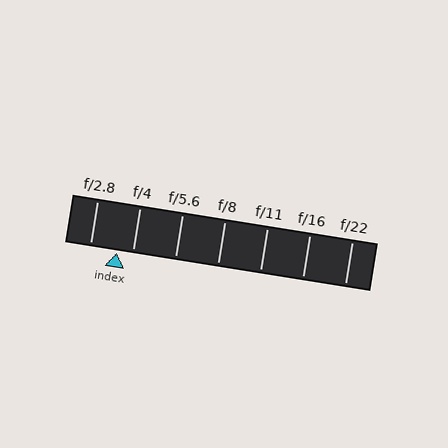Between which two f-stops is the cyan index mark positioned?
The index mark is between f/2.8 and f/4.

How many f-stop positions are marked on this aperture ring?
There are 7 f-stop positions marked.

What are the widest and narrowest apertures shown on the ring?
The widest aperture shown is f/2.8 and the narrowest is f/22.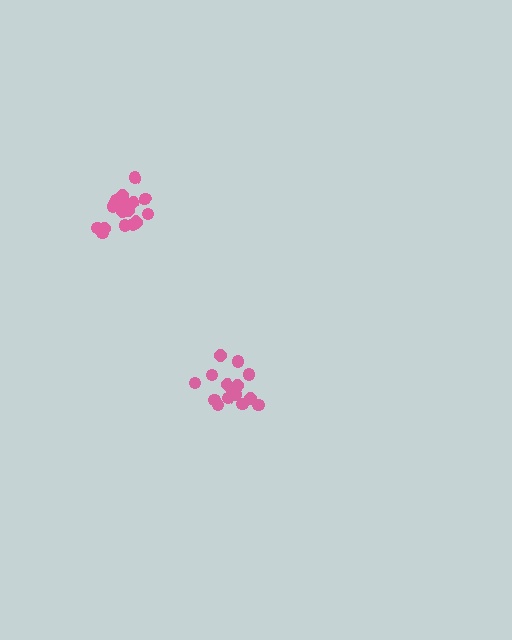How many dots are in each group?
Group 1: 15 dots, Group 2: 18 dots (33 total).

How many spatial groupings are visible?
There are 2 spatial groupings.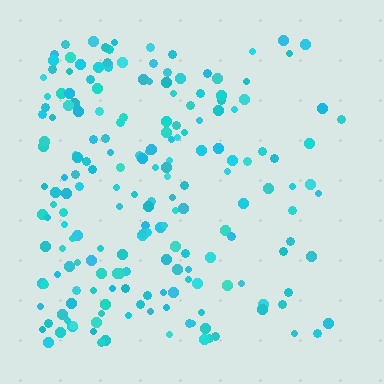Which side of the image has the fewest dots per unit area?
The right.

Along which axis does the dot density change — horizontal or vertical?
Horizontal.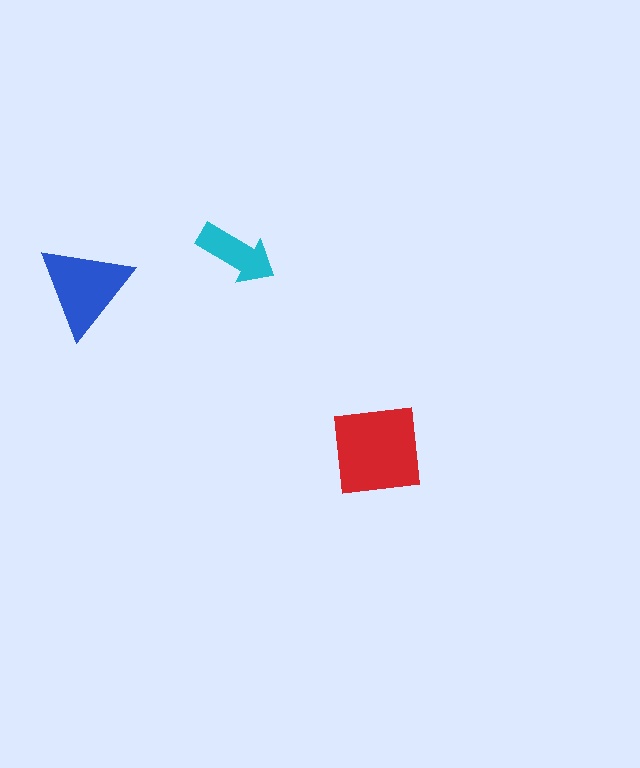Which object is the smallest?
The cyan arrow.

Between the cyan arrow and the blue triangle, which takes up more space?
The blue triangle.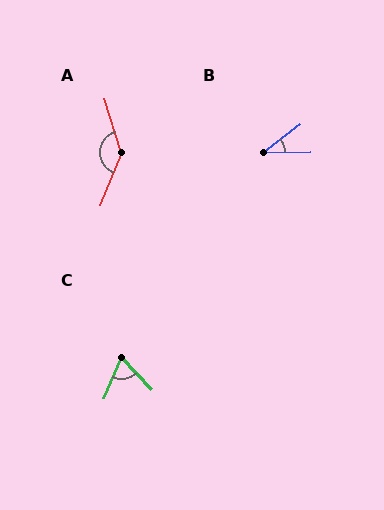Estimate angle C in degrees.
Approximately 68 degrees.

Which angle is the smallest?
B, at approximately 38 degrees.